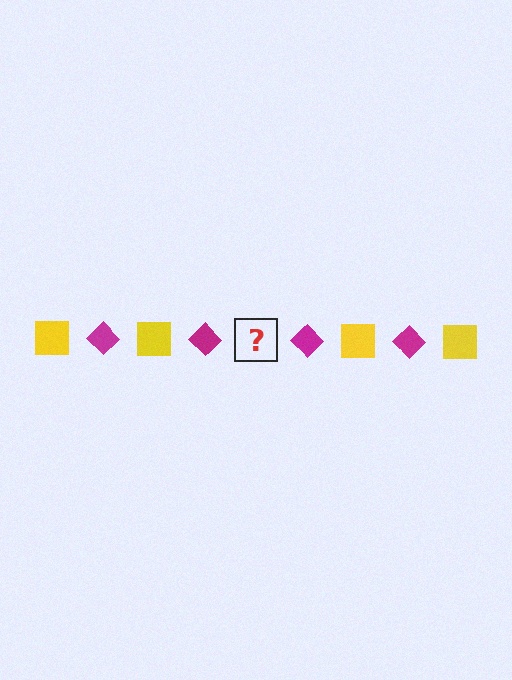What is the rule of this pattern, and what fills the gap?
The rule is that the pattern alternates between yellow square and magenta diamond. The gap should be filled with a yellow square.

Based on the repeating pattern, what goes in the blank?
The blank should be a yellow square.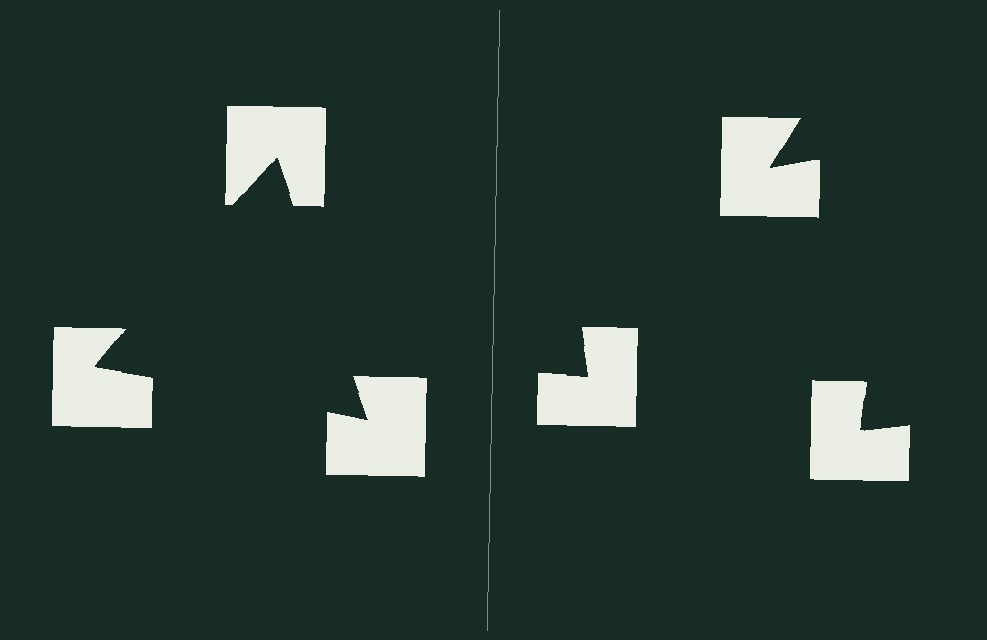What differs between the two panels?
The notched squares are positioned identically on both sides; only the wedge orientations differ. On the left they align to a triangle; on the right they are misaligned.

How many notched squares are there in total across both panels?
6 — 3 on each side.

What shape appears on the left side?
An illusory triangle.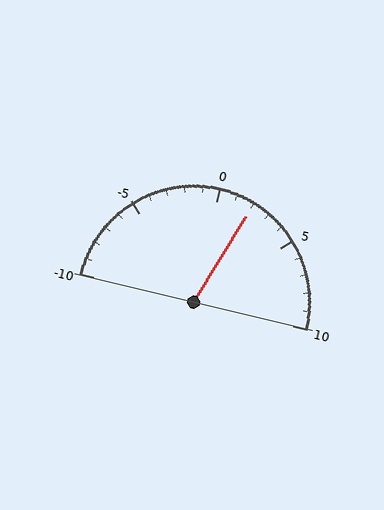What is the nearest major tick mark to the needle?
The nearest major tick mark is 0.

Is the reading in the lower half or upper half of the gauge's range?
The reading is in the upper half of the range (-10 to 10).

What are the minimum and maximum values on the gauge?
The gauge ranges from -10 to 10.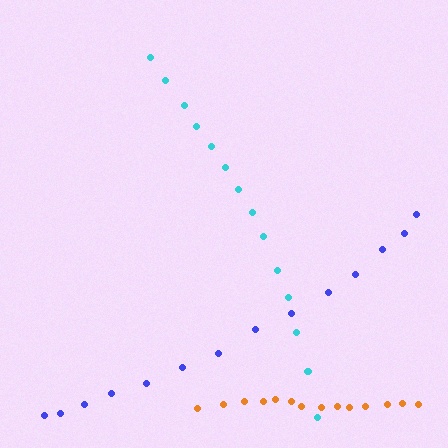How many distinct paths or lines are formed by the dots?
There are 3 distinct paths.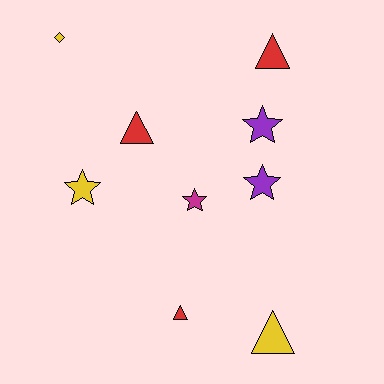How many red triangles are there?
There are 3 red triangles.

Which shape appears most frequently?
Triangle, with 4 objects.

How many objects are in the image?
There are 9 objects.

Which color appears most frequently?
Yellow, with 3 objects.